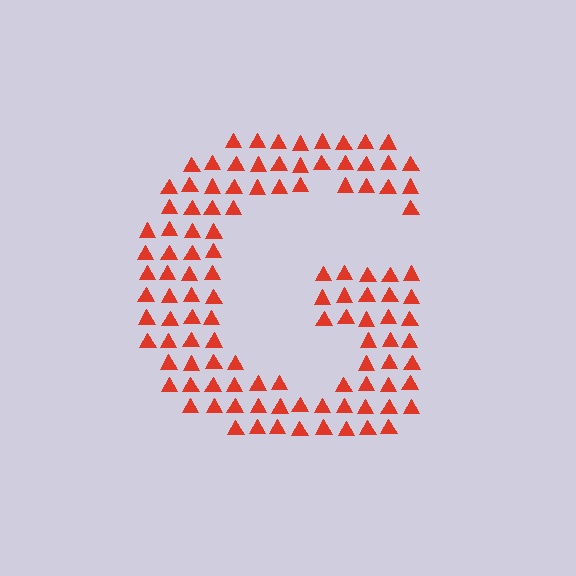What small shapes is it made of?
It is made of small triangles.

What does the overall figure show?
The overall figure shows the letter G.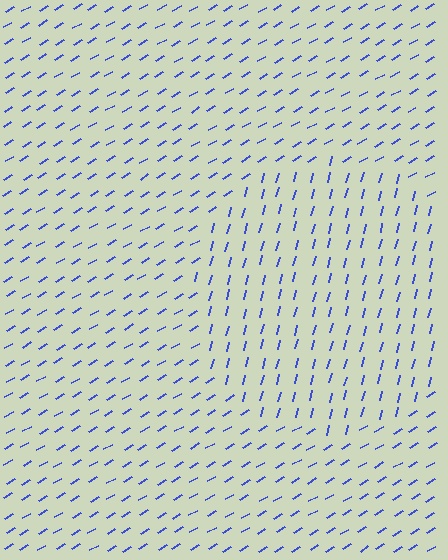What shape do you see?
I see a circle.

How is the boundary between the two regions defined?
The boundary is defined purely by a change in line orientation (approximately 45 degrees difference). All lines are the same color and thickness.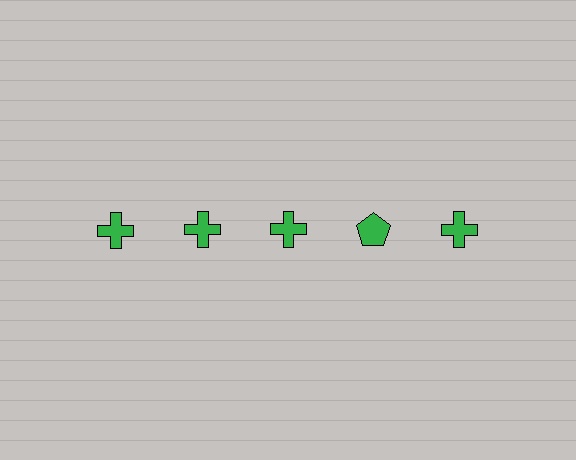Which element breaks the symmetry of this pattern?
The green pentagon in the top row, second from right column breaks the symmetry. All other shapes are green crosses.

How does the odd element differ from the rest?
It has a different shape: pentagon instead of cross.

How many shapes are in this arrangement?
There are 5 shapes arranged in a grid pattern.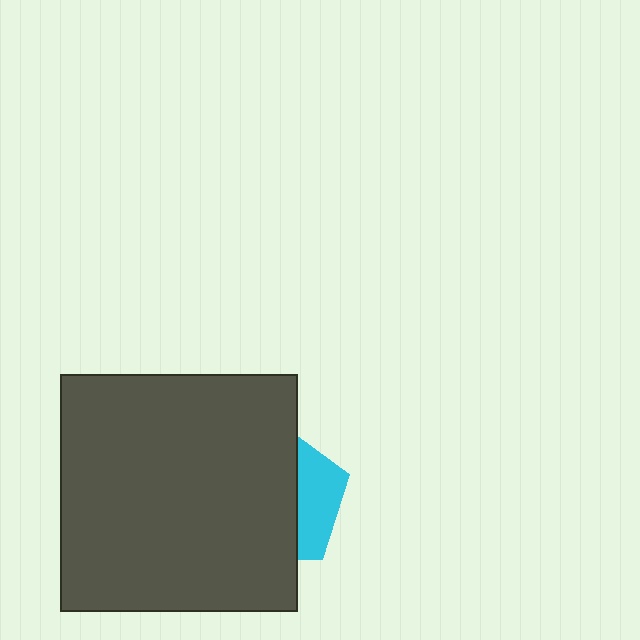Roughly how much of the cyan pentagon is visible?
A small part of it is visible (roughly 31%).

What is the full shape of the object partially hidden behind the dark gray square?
The partially hidden object is a cyan pentagon.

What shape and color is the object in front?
The object in front is a dark gray square.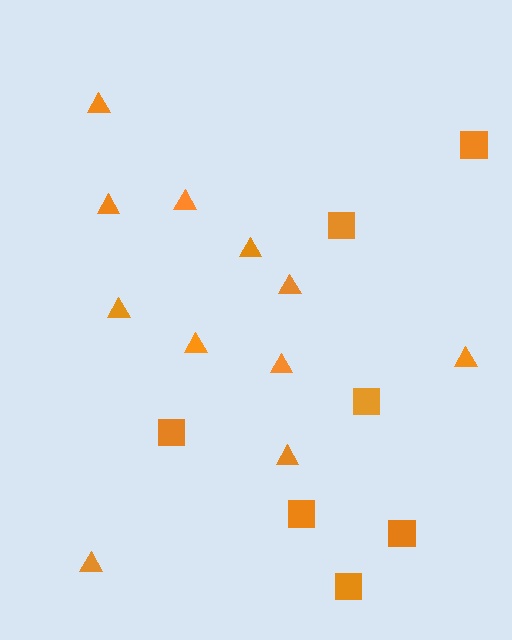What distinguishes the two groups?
There are 2 groups: one group of squares (7) and one group of triangles (11).